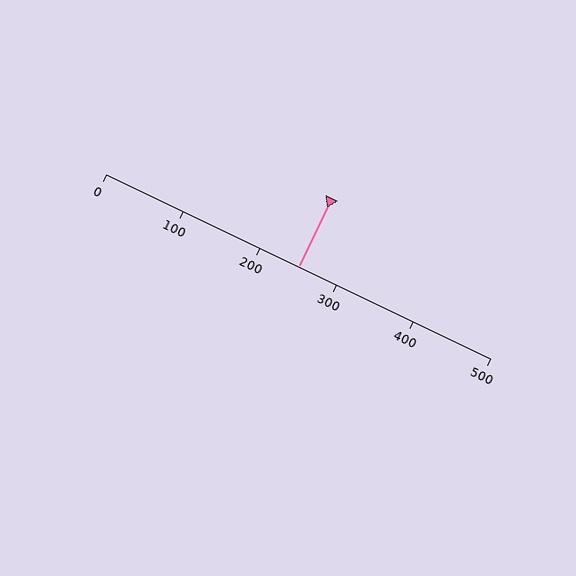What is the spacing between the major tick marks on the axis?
The major ticks are spaced 100 apart.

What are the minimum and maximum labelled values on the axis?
The axis runs from 0 to 500.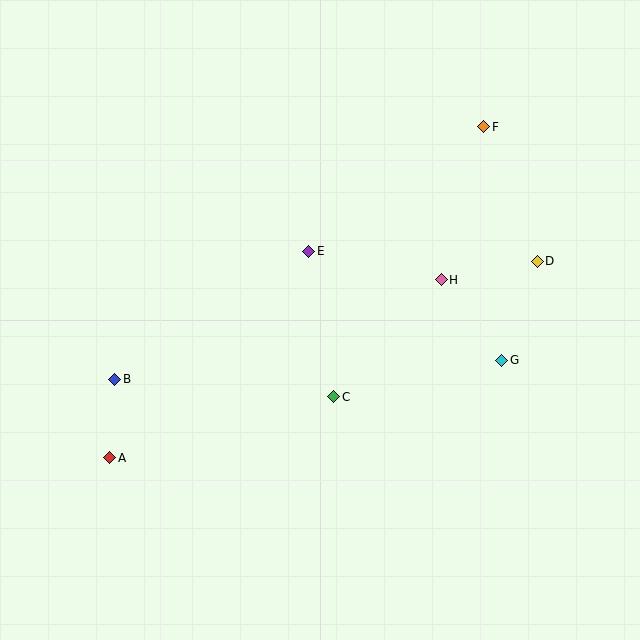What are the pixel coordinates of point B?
Point B is at (115, 380).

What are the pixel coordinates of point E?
Point E is at (309, 251).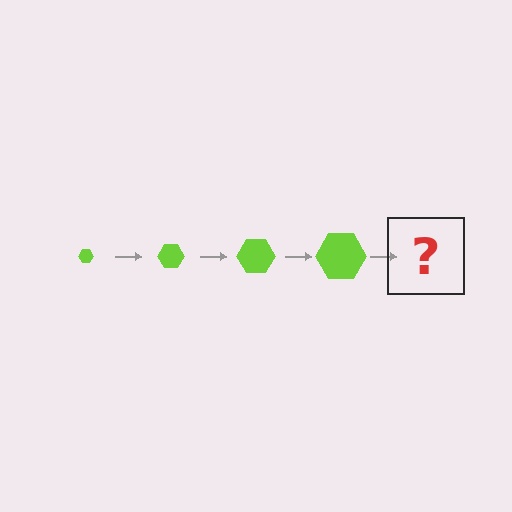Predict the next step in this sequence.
The next step is a lime hexagon, larger than the previous one.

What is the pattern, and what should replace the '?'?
The pattern is that the hexagon gets progressively larger each step. The '?' should be a lime hexagon, larger than the previous one.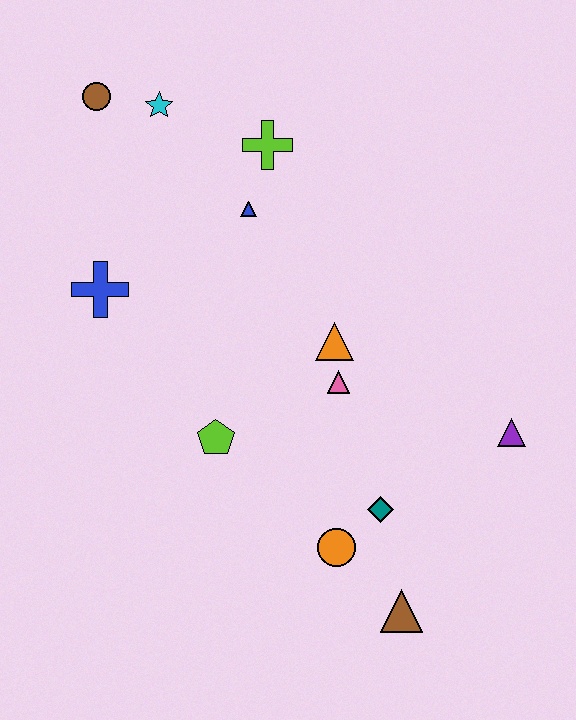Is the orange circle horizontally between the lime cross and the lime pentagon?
No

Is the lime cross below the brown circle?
Yes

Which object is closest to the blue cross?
The blue triangle is closest to the blue cross.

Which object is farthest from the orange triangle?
The brown circle is farthest from the orange triangle.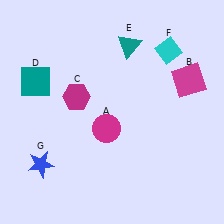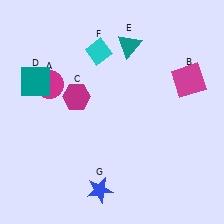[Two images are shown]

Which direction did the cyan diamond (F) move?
The cyan diamond (F) moved left.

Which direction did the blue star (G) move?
The blue star (G) moved right.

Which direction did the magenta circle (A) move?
The magenta circle (A) moved left.